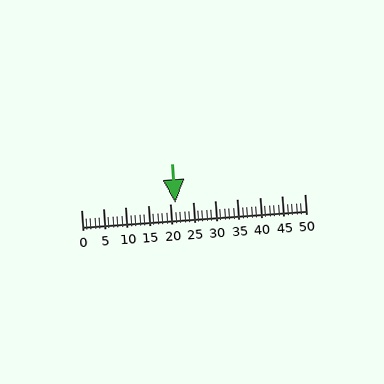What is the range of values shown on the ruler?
The ruler shows values from 0 to 50.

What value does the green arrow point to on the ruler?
The green arrow points to approximately 21.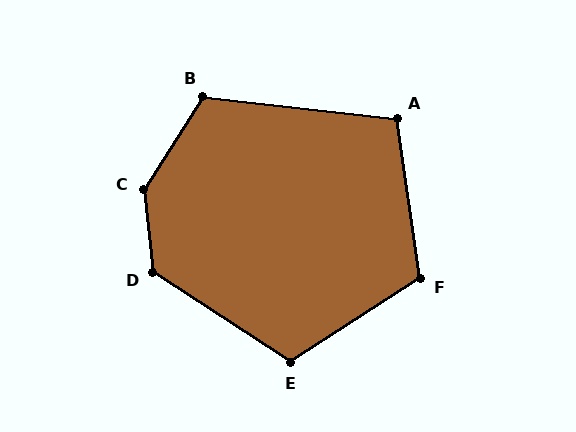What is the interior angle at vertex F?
Approximately 115 degrees (obtuse).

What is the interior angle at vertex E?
Approximately 114 degrees (obtuse).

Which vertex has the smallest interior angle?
A, at approximately 105 degrees.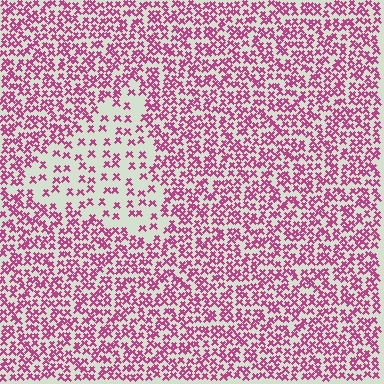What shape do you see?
I see a triangle.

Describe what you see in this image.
The image contains small magenta elements arranged at two different densities. A triangle-shaped region is visible where the elements are less densely packed than the surrounding area.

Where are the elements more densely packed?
The elements are more densely packed outside the triangle boundary.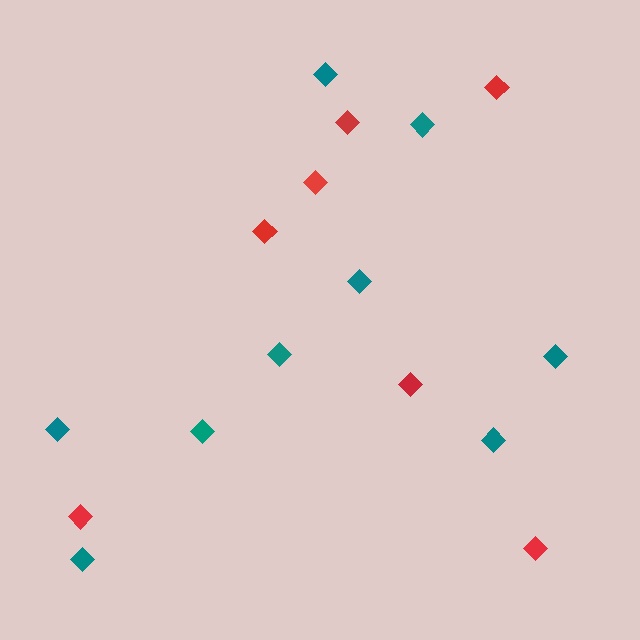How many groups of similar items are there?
There are 2 groups: one group of teal diamonds (9) and one group of red diamonds (7).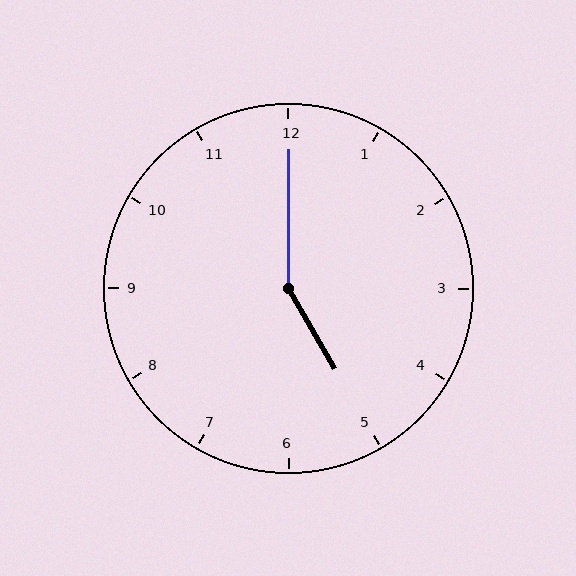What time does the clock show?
5:00.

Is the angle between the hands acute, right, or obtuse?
It is obtuse.